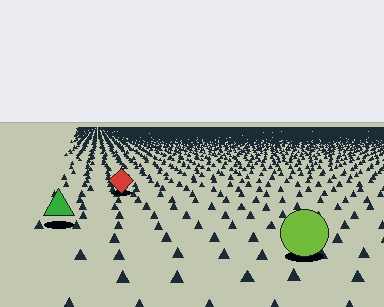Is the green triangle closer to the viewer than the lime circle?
No. The lime circle is closer — you can tell from the texture gradient: the ground texture is coarser near it.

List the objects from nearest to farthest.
From nearest to farthest: the lime circle, the green triangle, the red diamond.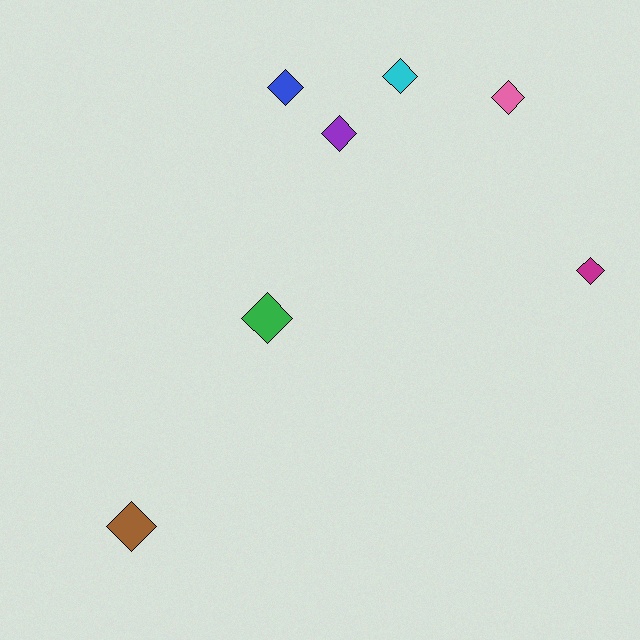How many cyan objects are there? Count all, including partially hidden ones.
There is 1 cyan object.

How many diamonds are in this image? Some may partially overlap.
There are 7 diamonds.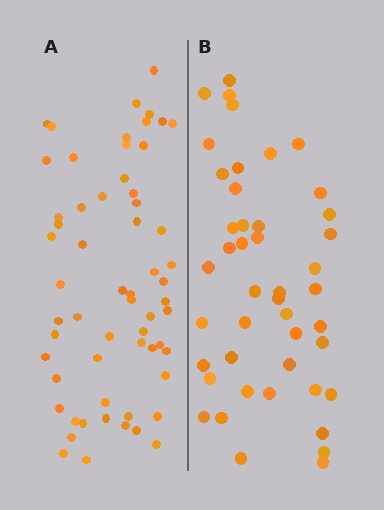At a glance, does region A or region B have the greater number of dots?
Region A (the left region) has more dots.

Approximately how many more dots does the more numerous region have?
Region A has approximately 15 more dots than region B.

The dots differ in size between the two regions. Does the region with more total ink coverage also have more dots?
No. Region B has more total ink coverage because its dots are larger, but region A actually contains more individual dots. Total area can be misleading — the number of items is what matters here.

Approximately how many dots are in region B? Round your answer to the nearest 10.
About 40 dots. (The exact count is 45, which rounds to 40.)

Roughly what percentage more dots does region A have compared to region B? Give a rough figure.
About 35% more.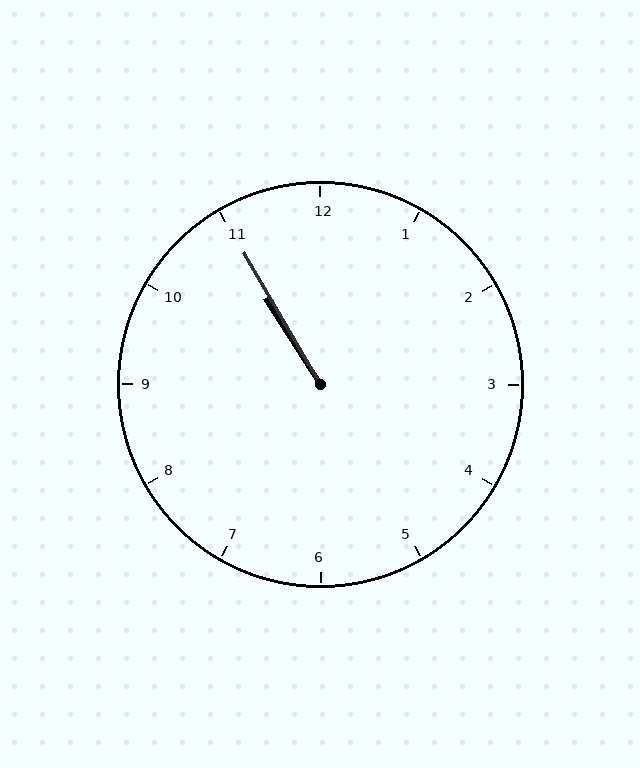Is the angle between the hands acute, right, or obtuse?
It is acute.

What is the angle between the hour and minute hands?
Approximately 2 degrees.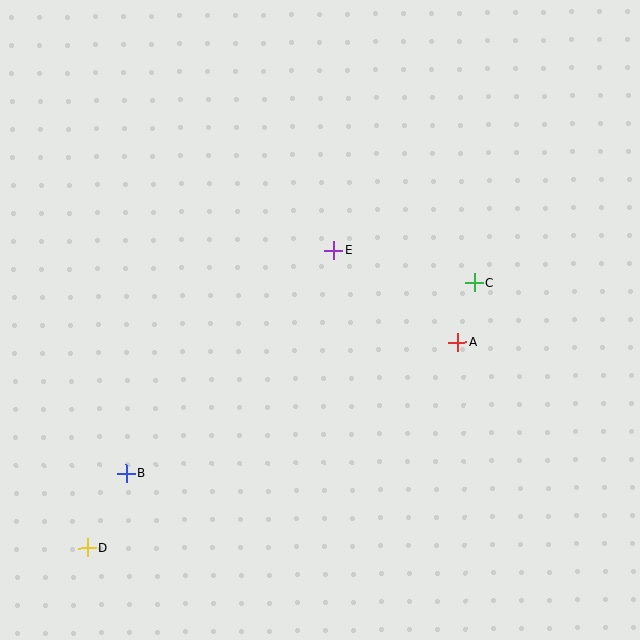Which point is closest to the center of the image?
Point E at (334, 250) is closest to the center.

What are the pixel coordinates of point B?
Point B is at (126, 473).